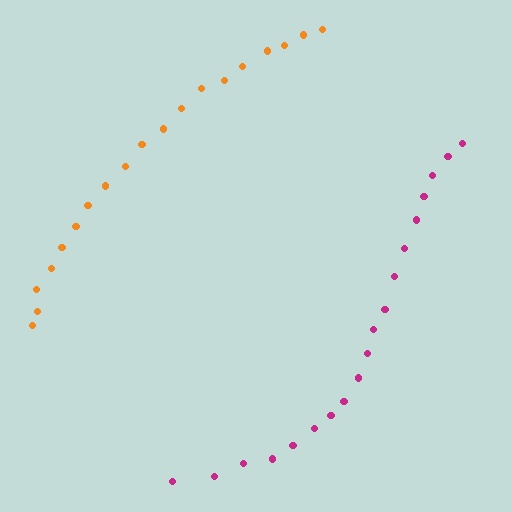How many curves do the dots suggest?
There are 2 distinct paths.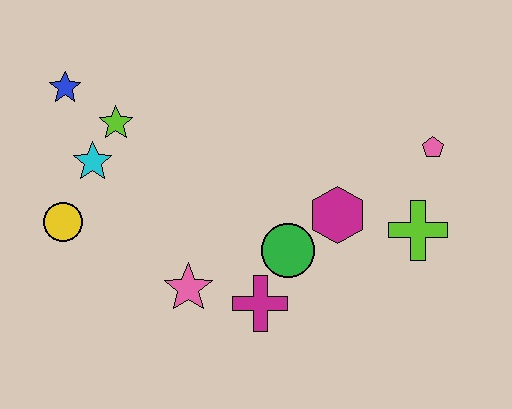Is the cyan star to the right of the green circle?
No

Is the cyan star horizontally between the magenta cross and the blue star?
Yes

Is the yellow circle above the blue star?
No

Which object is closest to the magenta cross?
The green circle is closest to the magenta cross.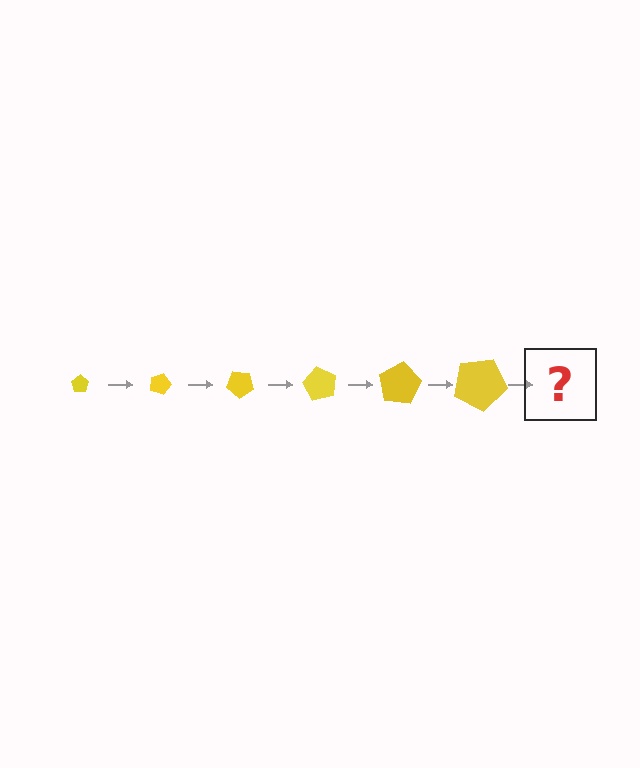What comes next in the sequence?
The next element should be a pentagon, larger than the previous one and rotated 120 degrees from the start.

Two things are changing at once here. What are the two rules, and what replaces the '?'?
The two rules are that the pentagon grows larger each step and it rotates 20 degrees each step. The '?' should be a pentagon, larger than the previous one and rotated 120 degrees from the start.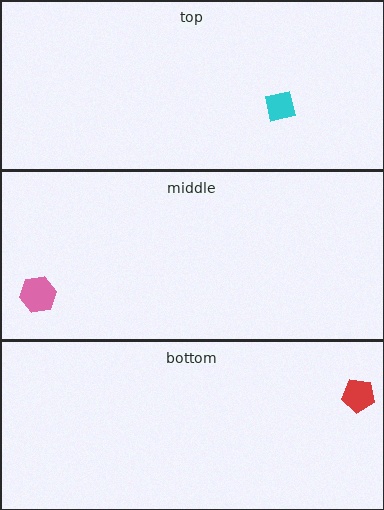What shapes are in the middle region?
The pink hexagon.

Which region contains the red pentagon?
The bottom region.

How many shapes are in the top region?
1.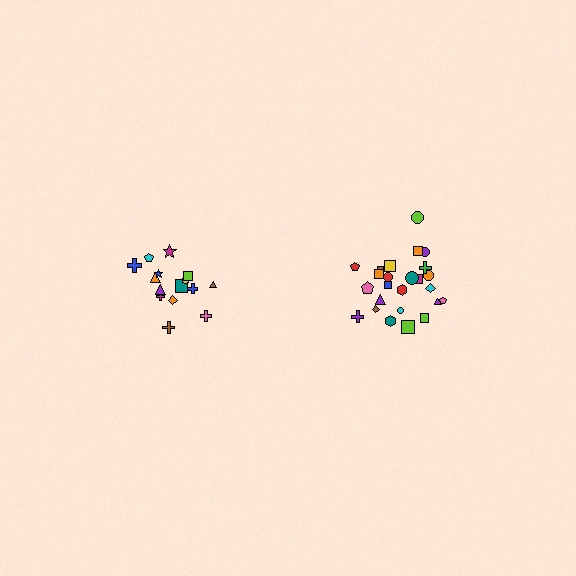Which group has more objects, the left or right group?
The right group.